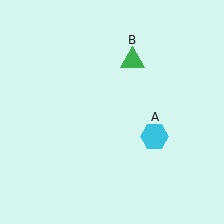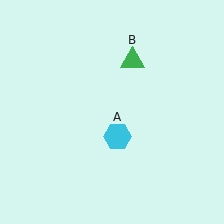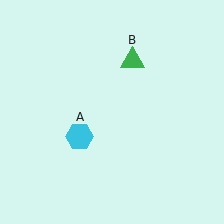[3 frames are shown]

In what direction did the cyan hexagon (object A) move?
The cyan hexagon (object A) moved left.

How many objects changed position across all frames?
1 object changed position: cyan hexagon (object A).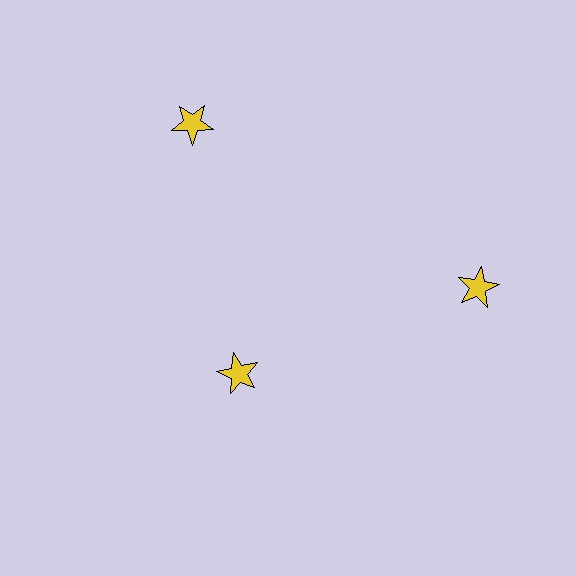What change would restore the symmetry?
The symmetry would be restored by moving it outward, back onto the ring so that all 3 stars sit at equal angles and equal distance from the center.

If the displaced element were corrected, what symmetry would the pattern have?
It would have 3-fold rotational symmetry — the pattern would map onto itself every 120 degrees.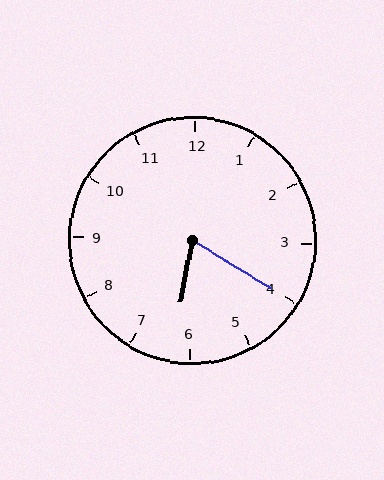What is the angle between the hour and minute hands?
Approximately 70 degrees.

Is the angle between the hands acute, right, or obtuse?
It is acute.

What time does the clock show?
6:20.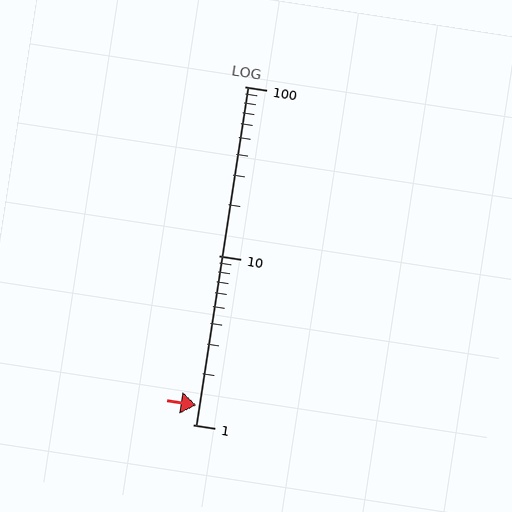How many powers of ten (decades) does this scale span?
The scale spans 2 decades, from 1 to 100.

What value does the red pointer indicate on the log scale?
The pointer indicates approximately 1.3.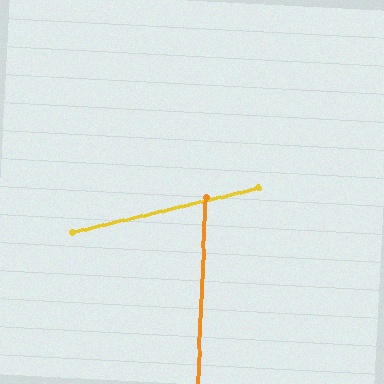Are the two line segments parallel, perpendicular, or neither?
Neither parallel nor perpendicular — they differ by about 74°.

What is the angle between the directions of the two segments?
Approximately 74 degrees.